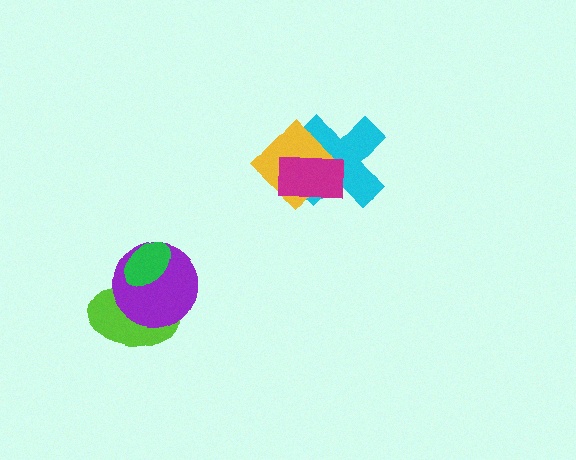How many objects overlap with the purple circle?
2 objects overlap with the purple circle.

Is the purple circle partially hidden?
Yes, it is partially covered by another shape.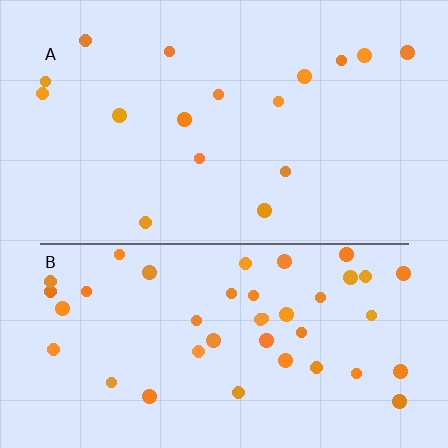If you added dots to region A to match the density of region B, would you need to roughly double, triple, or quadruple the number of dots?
Approximately triple.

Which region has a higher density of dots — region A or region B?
B (the bottom).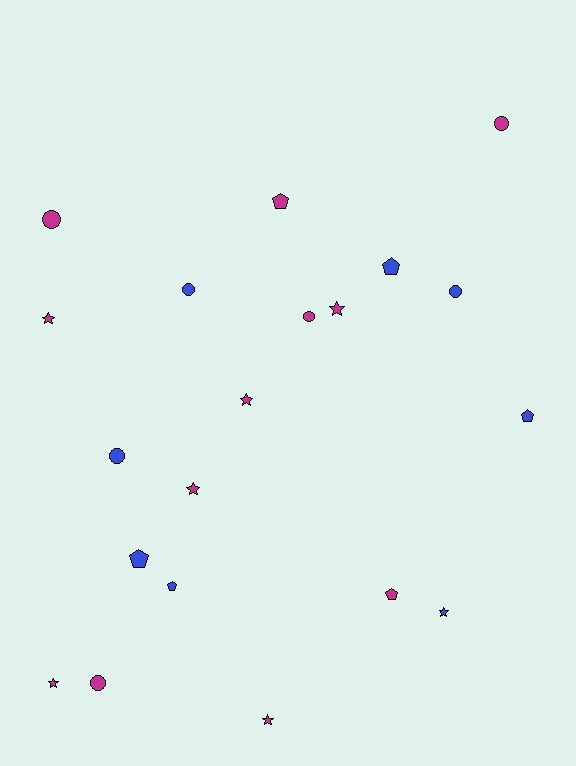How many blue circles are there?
There are 3 blue circles.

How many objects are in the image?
There are 20 objects.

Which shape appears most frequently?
Star, with 7 objects.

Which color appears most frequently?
Magenta, with 12 objects.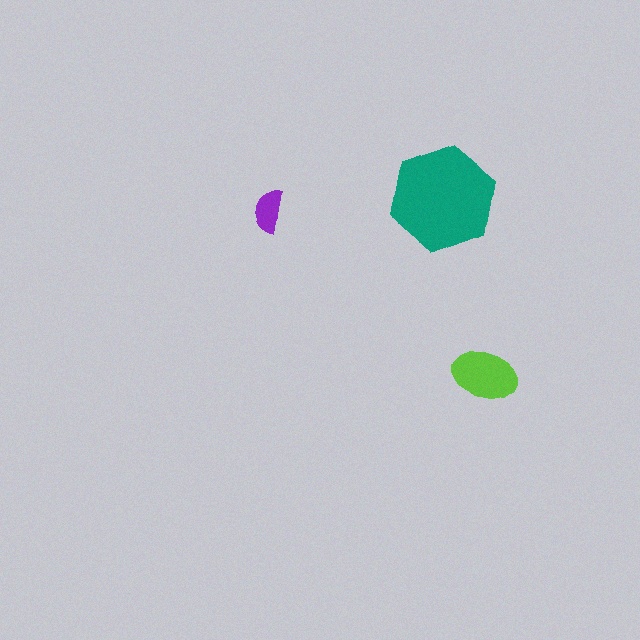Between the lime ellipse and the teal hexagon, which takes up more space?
The teal hexagon.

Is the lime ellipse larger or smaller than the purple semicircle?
Larger.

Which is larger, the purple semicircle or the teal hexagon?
The teal hexagon.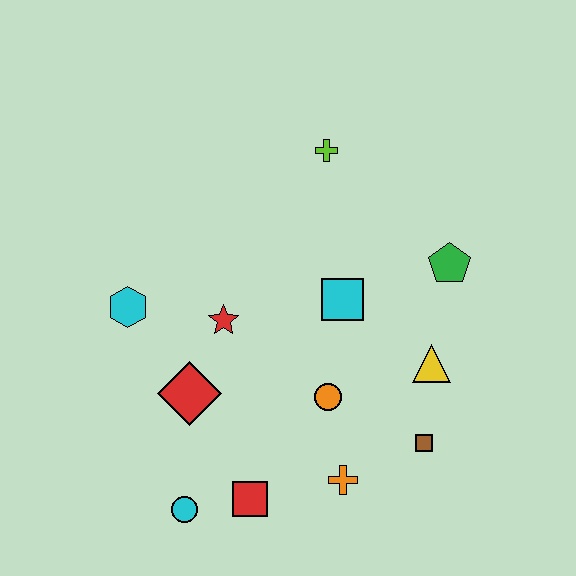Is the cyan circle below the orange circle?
Yes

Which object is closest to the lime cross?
The cyan square is closest to the lime cross.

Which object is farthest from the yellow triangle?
The cyan hexagon is farthest from the yellow triangle.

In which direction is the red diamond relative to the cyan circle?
The red diamond is above the cyan circle.